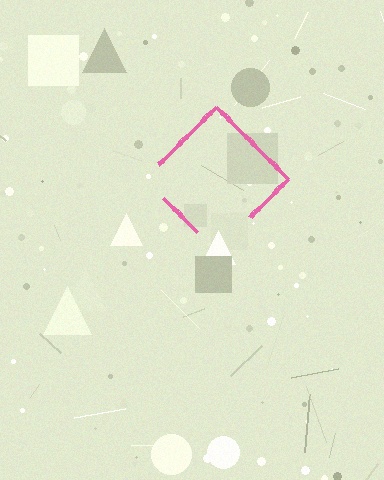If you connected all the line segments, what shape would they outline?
They would outline a diamond.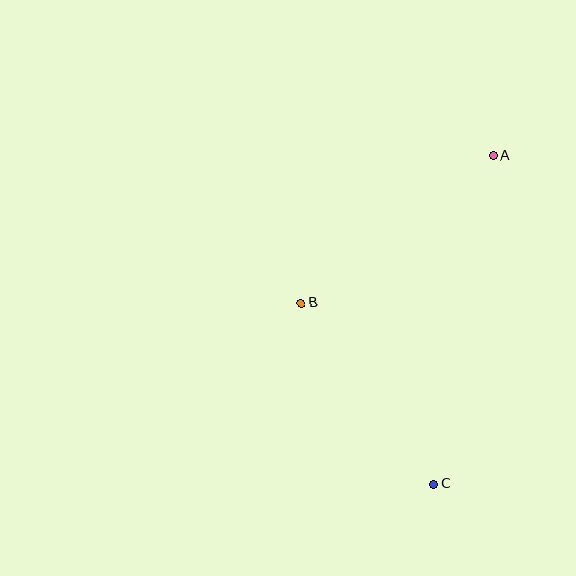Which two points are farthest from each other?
Points A and C are farthest from each other.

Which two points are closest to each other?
Points B and C are closest to each other.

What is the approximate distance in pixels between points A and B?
The distance between A and B is approximately 242 pixels.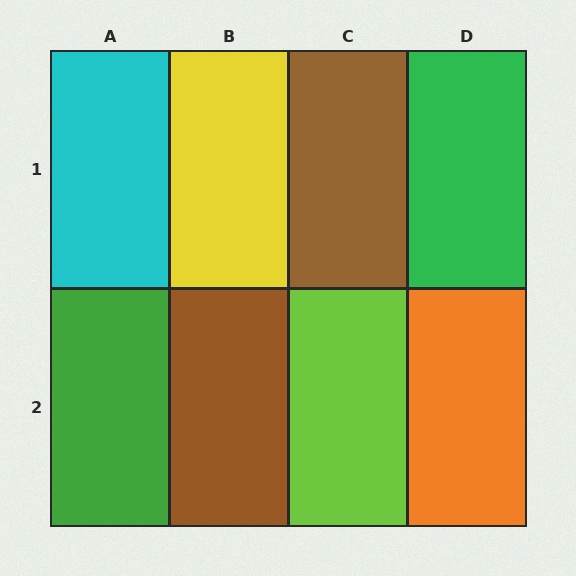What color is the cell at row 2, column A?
Green.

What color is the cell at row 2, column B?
Brown.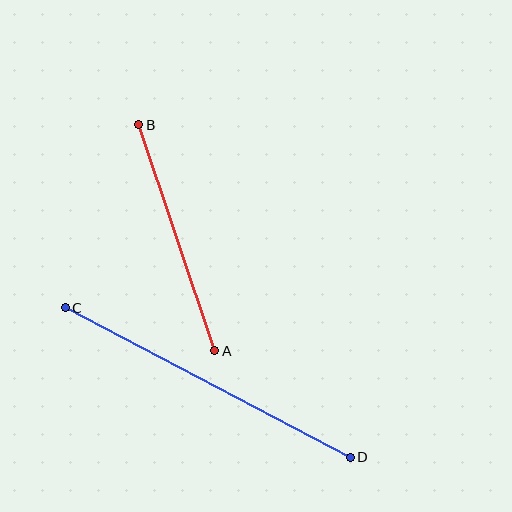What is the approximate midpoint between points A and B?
The midpoint is at approximately (177, 238) pixels.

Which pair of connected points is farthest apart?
Points C and D are farthest apart.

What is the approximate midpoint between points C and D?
The midpoint is at approximately (208, 383) pixels.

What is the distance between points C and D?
The distance is approximately 322 pixels.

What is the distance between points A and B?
The distance is approximately 239 pixels.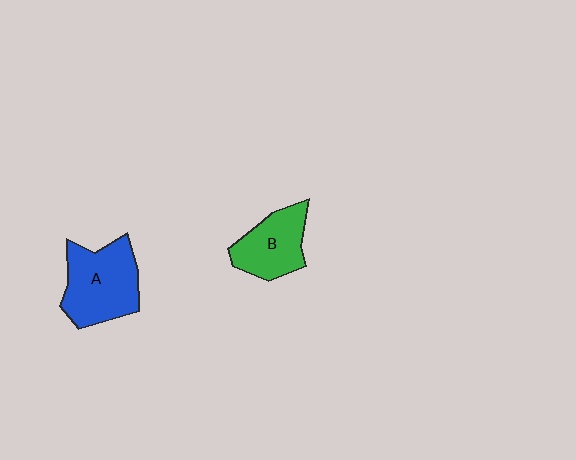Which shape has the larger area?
Shape A (blue).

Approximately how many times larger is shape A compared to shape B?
Approximately 1.4 times.